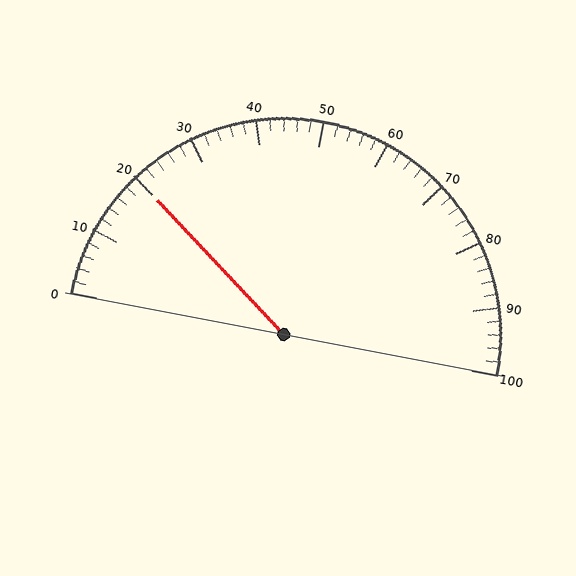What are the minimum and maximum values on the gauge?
The gauge ranges from 0 to 100.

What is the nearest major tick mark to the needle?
The nearest major tick mark is 20.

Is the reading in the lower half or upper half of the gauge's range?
The reading is in the lower half of the range (0 to 100).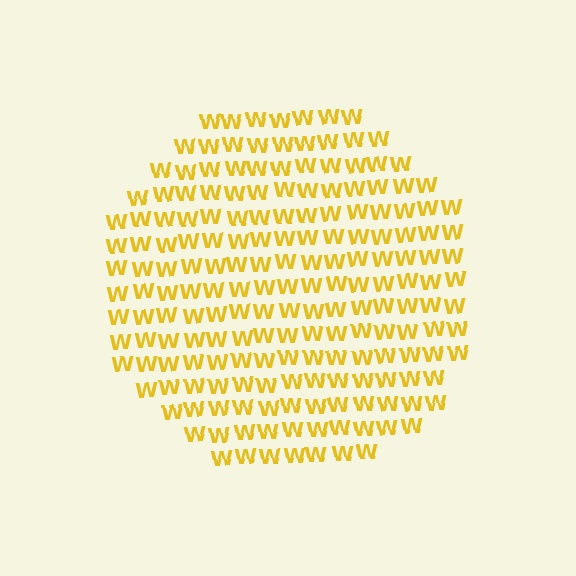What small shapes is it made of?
It is made of small letter W's.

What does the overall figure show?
The overall figure shows a circle.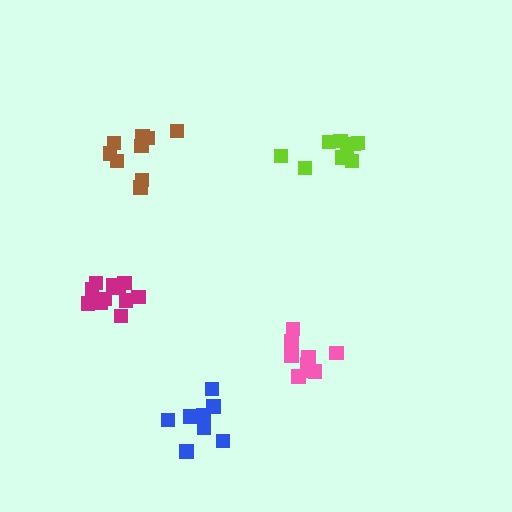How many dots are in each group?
Group 1: 9 dots, Group 2: 9 dots, Group 3: 11 dots, Group 4: 9 dots, Group 5: 8 dots (46 total).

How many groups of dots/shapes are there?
There are 5 groups.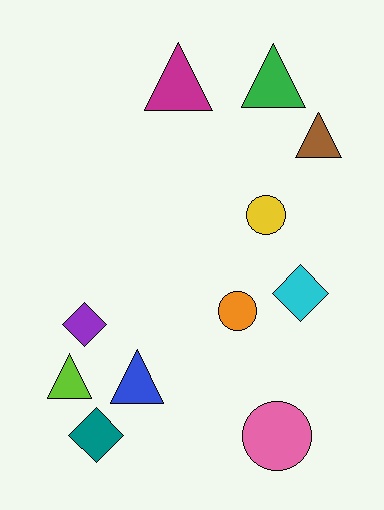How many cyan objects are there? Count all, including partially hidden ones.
There is 1 cyan object.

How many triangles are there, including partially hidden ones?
There are 5 triangles.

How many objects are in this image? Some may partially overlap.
There are 11 objects.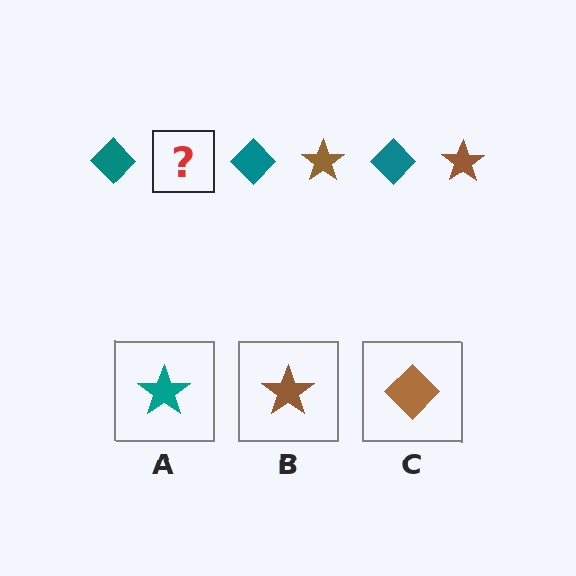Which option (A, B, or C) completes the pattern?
B.